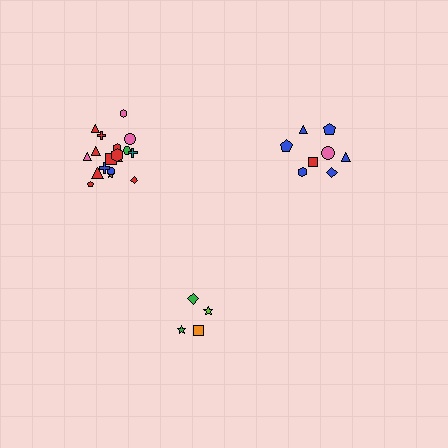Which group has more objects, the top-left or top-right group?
The top-left group.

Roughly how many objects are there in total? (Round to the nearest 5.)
Roughly 30 objects in total.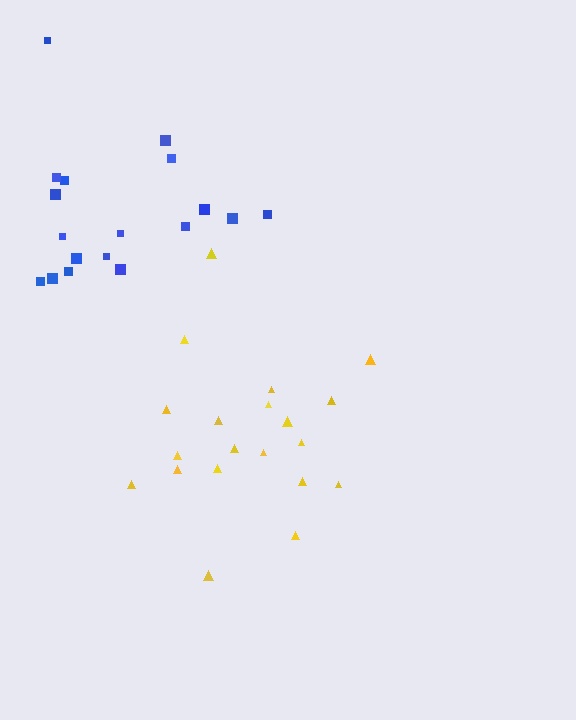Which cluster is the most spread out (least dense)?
Yellow.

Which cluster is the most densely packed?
Blue.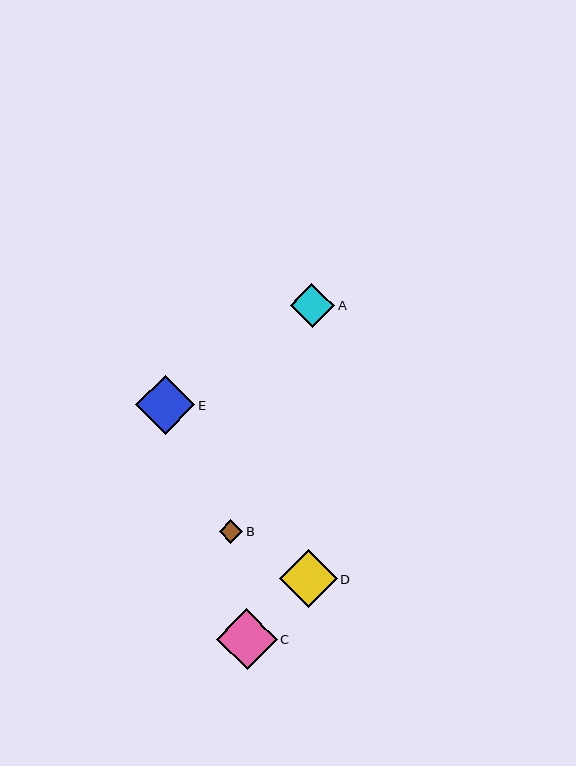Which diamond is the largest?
Diamond C is the largest with a size of approximately 61 pixels.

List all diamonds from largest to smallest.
From largest to smallest: C, E, D, A, B.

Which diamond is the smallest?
Diamond B is the smallest with a size of approximately 24 pixels.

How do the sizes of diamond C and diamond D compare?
Diamond C and diamond D are approximately the same size.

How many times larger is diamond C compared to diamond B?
Diamond C is approximately 2.6 times the size of diamond B.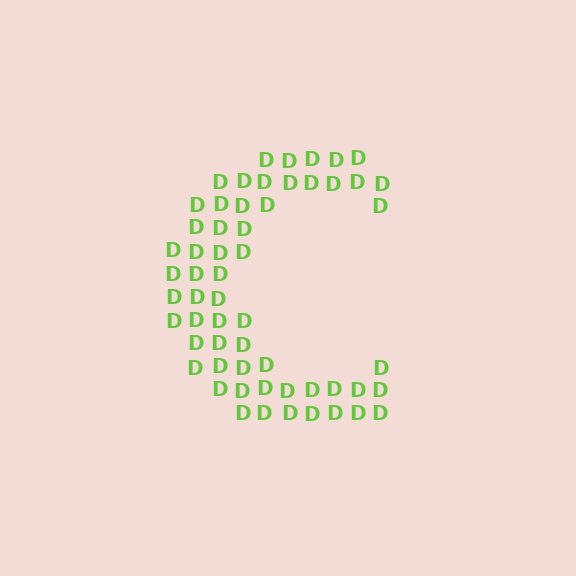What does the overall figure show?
The overall figure shows the letter C.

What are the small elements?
The small elements are letter D's.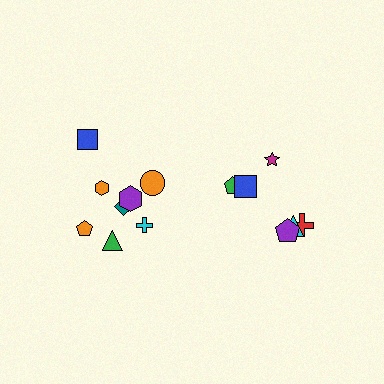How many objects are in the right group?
There are 6 objects.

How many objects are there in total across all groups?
There are 14 objects.